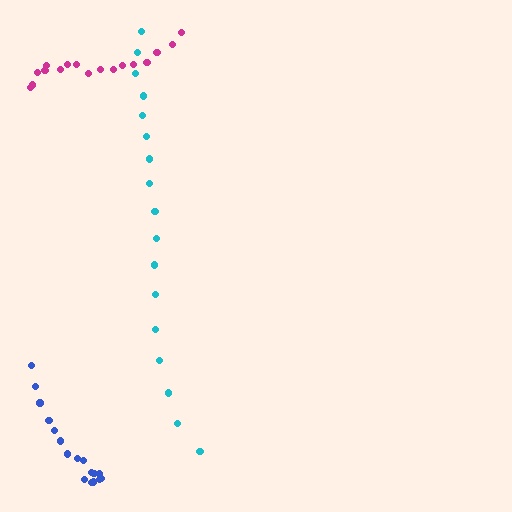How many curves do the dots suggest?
There are 3 distinct paths.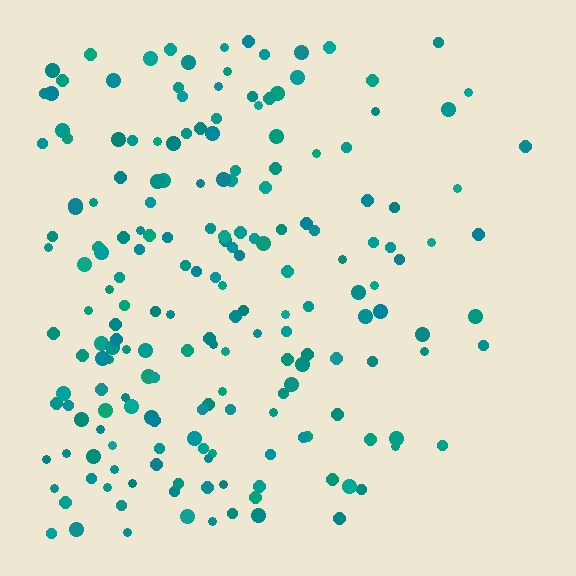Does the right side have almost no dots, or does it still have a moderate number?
Still a moderate number, just noticeably fewer than the left.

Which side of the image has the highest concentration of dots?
The left.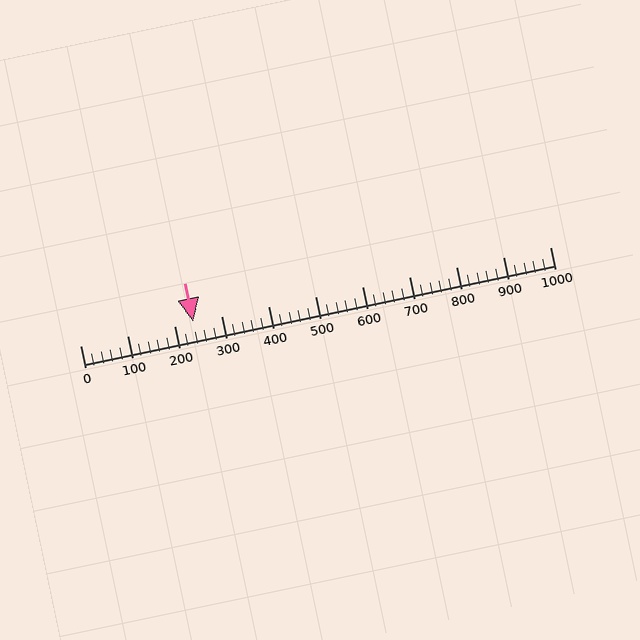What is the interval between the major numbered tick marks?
The major tick marks are spaced 100 units apart.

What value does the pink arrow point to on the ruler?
The pink arrow points to approximately 240.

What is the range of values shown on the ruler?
The ruler shows values from 0 to 1000.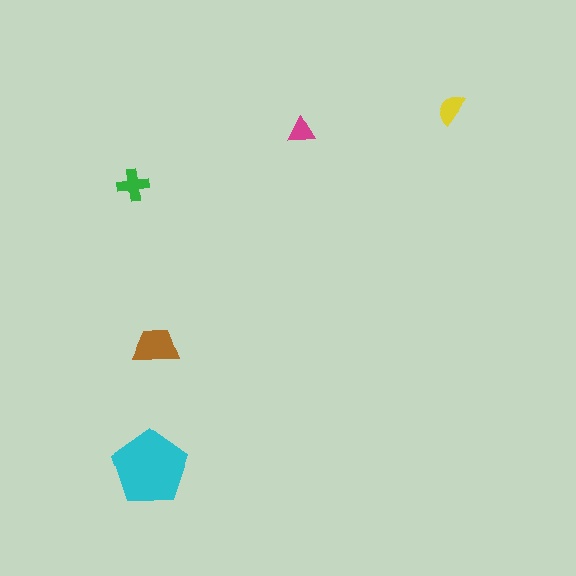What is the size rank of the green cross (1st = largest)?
3rd.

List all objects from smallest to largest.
The magenta triangle, the yellow semicircle, the green cross, the brown trapezoid, the cyan pentagon.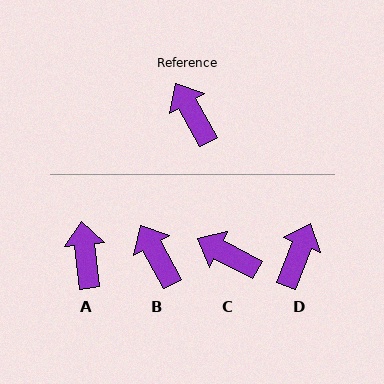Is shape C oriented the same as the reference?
No, it is off by about 33 degrees.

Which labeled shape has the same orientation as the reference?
B.